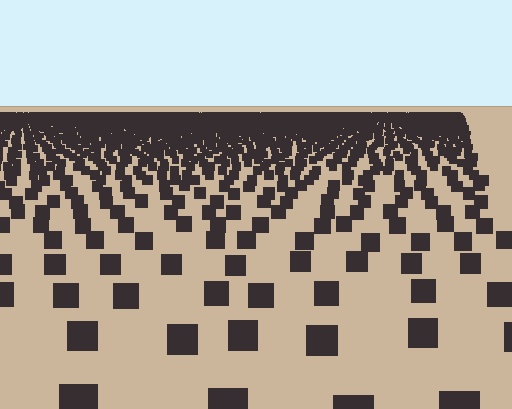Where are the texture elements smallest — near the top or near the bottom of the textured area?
Near the top.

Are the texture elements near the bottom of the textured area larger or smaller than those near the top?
Larger. Near the bottom, elements are closer to the viewer and appear at a bigger on-screen size.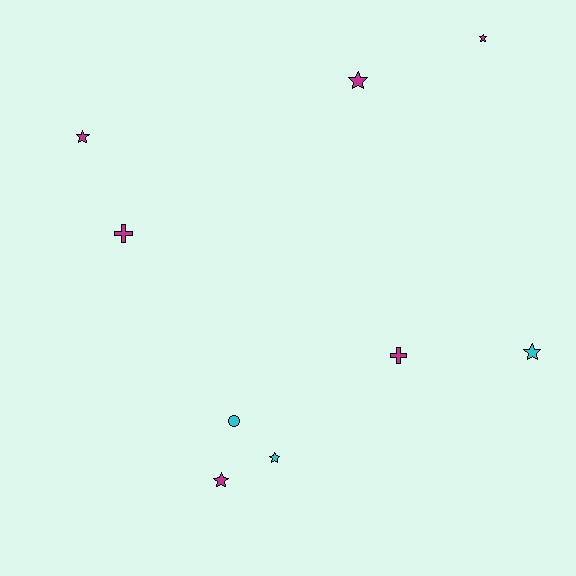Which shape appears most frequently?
Star, with 6 objects.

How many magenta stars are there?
There are 4 magenta stars.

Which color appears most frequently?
Magenta, with 6 objects.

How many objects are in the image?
There are 9 objects.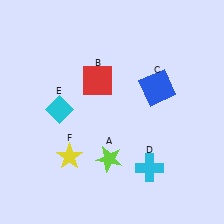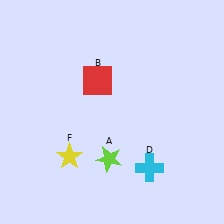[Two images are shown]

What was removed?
The cyan diamond (E), the blue square (C) were removed in Image 2.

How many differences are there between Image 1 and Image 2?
There are 2 differences between the two images.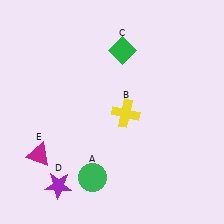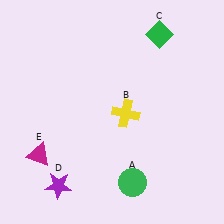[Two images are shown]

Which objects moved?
The objects that moved are: the green circle (A), the green diamond (C).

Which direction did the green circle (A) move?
The green circle (A) moved right.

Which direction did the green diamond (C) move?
The green diamond (C) moved right.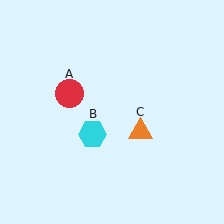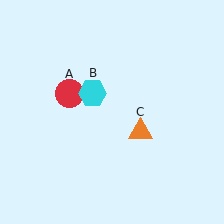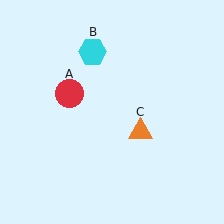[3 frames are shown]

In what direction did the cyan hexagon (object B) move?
The cyan hexagon (object B) moved up.